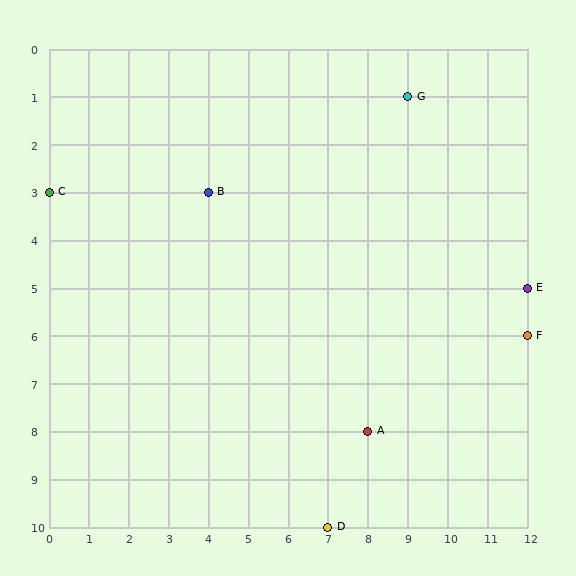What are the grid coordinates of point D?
Point D is at grid coordinates (7, 10).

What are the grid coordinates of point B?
Point B is at grid coordinates (4, 3).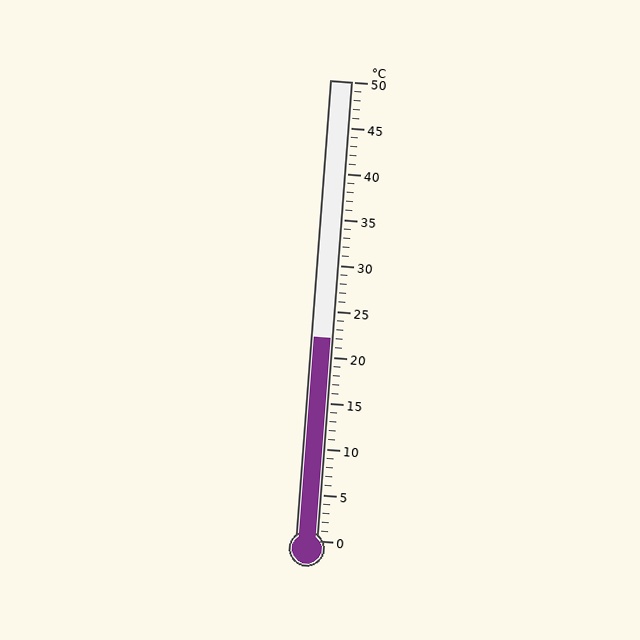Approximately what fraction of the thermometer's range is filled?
The thermometer is filled to approximately 45% of its range.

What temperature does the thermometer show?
The thermometer shows approximately 22°C.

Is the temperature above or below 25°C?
The temperature is below 25°C.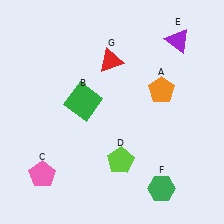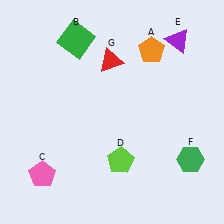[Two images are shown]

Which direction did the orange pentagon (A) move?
The orange pentagon (A) moved up.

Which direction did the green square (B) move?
The green square (B) moved up.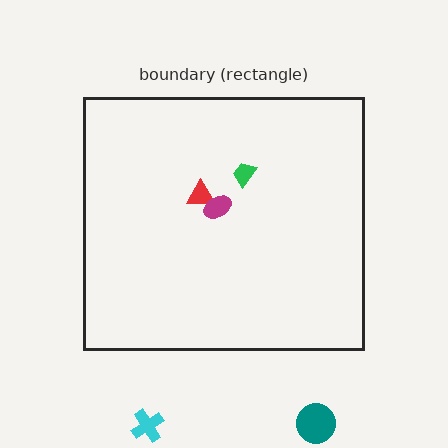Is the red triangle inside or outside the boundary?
Inside.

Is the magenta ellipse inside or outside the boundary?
Inside.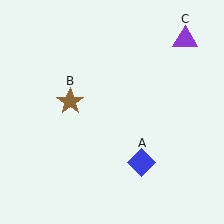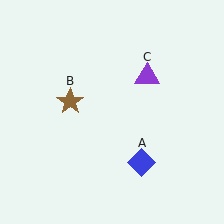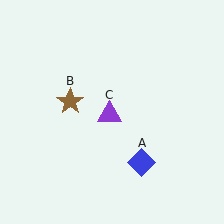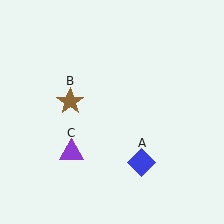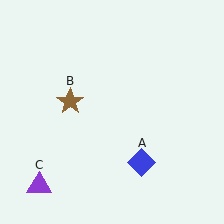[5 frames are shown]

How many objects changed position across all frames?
1 object changed position: purple triangle (object C).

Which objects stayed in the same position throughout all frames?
Blue diamond (object A) and brown star (object B) remained stationary.